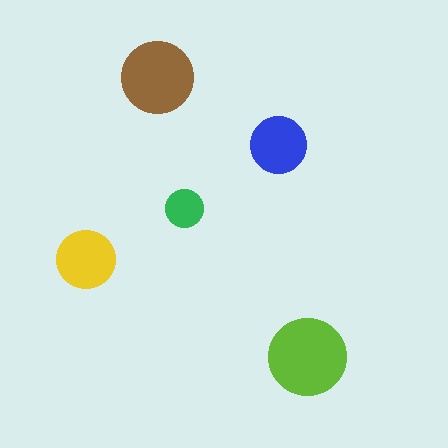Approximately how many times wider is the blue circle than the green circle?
About 1.5 times wider.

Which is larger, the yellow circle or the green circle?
The yellow one.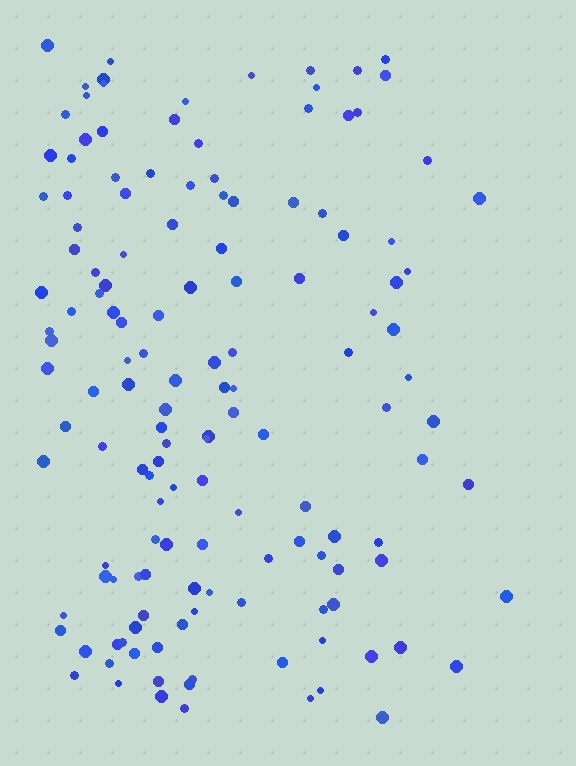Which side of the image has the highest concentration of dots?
The left.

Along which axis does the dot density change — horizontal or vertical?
Horizontal.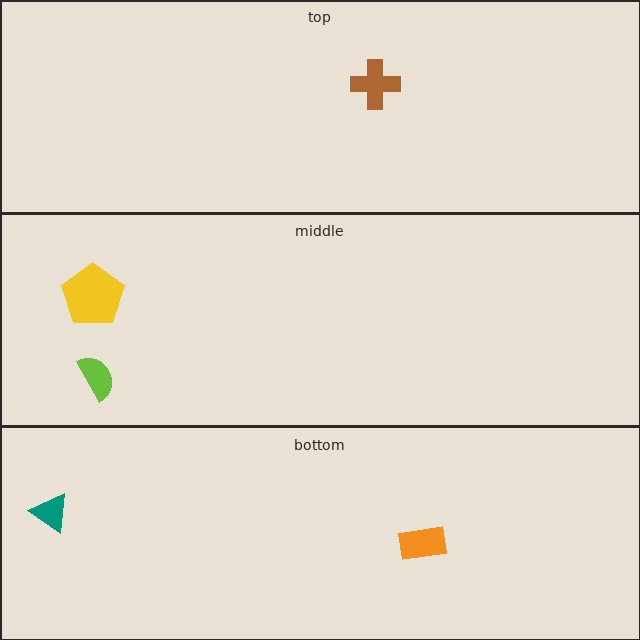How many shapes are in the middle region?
2.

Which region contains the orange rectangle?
The bottom region.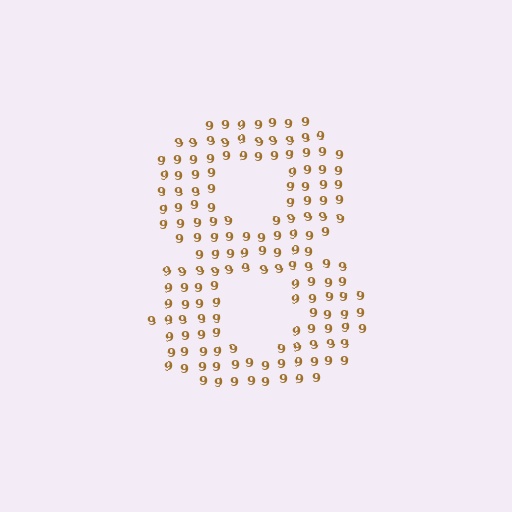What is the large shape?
The large shape is the digit 8.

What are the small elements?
The small elements are digit 9's.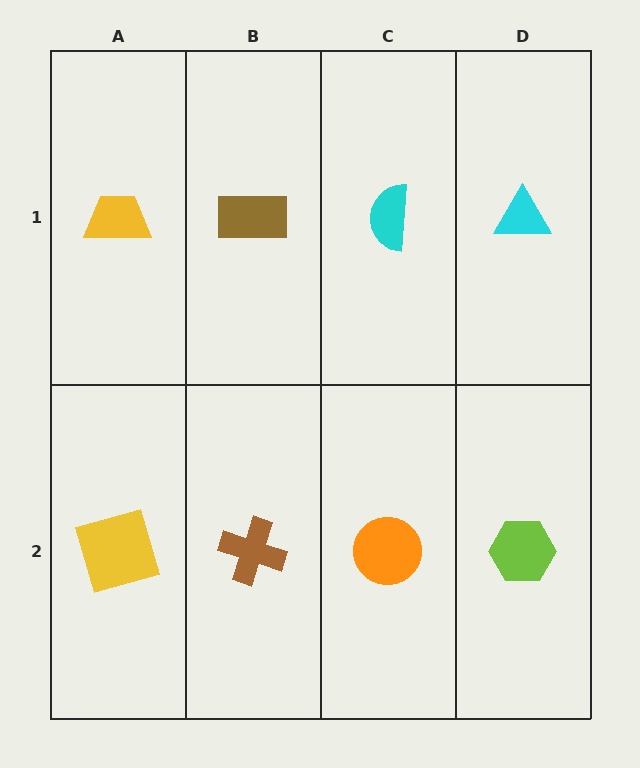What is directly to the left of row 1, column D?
A cyan semicircle.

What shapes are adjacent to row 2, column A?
A yellow trapezoid (row 1, column A), a brown cross (row 2, column B).